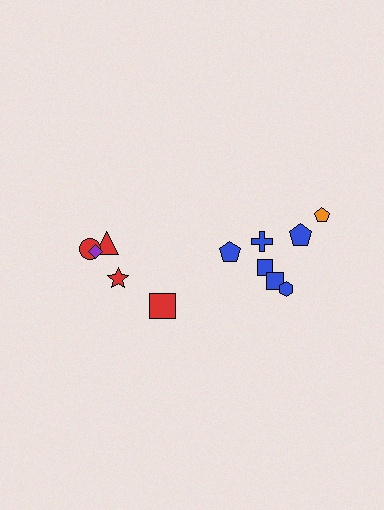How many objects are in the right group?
There are 7 objects.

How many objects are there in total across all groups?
There are 12 objects.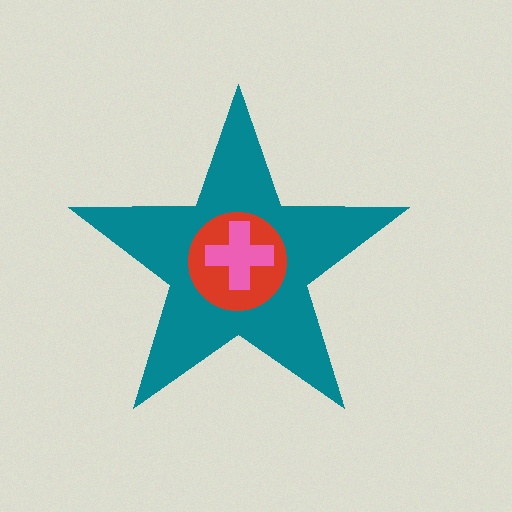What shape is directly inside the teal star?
The red circle.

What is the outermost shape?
The teal star.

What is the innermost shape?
The pink cross.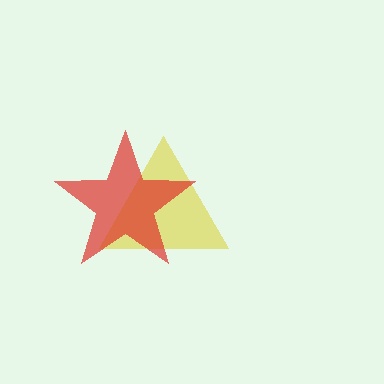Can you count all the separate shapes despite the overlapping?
Yes, there are 2 separate shapes.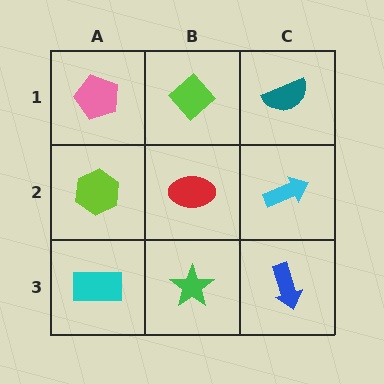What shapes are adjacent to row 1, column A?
A lime hexagon (row 2, column A), a lime diamond (row 1, column B).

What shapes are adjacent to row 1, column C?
A cyan arrow (row 2, column C), a lime diamond (row 1, column B).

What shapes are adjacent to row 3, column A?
A lime hexagon (row 2, column A), a green star (row 3, column B).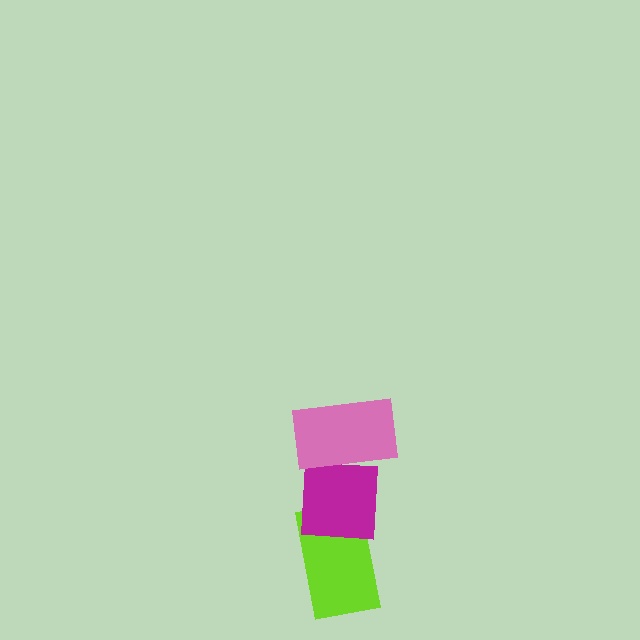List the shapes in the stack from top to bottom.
From top to bottom: the pink rectangle, the magenta square, the lime rectangle.